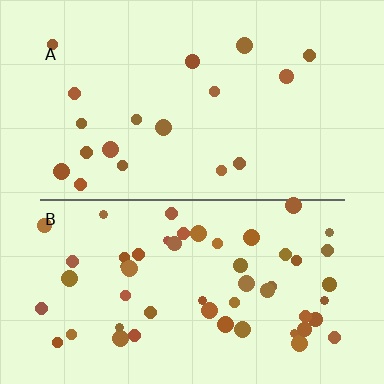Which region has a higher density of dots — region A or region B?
B (the bottom).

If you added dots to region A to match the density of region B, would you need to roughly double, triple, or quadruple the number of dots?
Approximately triple.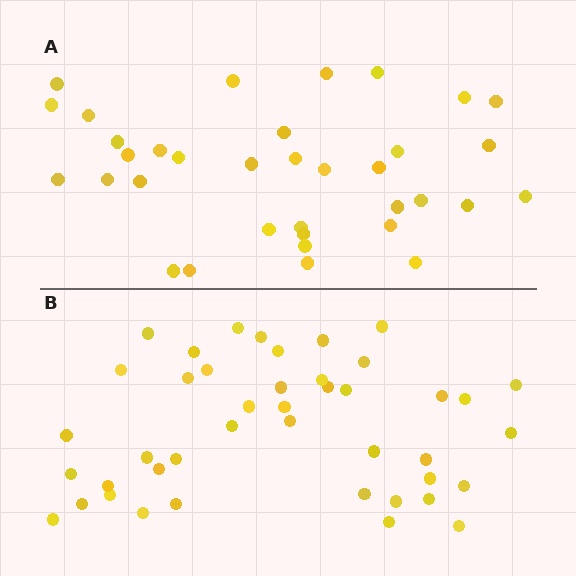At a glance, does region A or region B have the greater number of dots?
Region B (the bottom region) has more dots.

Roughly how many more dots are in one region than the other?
Region B has roughly 8 or so more dots than region A.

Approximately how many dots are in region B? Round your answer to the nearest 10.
About 40 dots. (The exact count is 43, which rounds to 40.)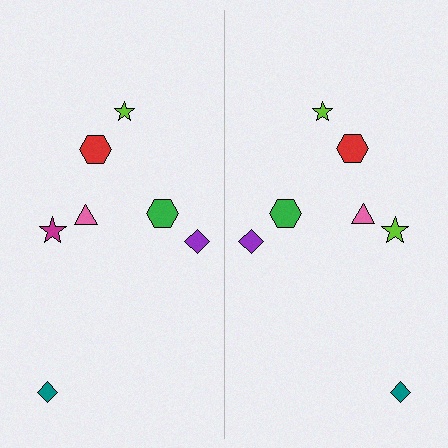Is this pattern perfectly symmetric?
No, the pattern is not perfectly symmetric. The lime star on the right side breaks the symmetry — its mirror counterpart is magenta.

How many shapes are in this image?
There are 14 shapes in this image.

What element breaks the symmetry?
The lime star on the right side breaks the symmetry — its mirror counterpart is magenta.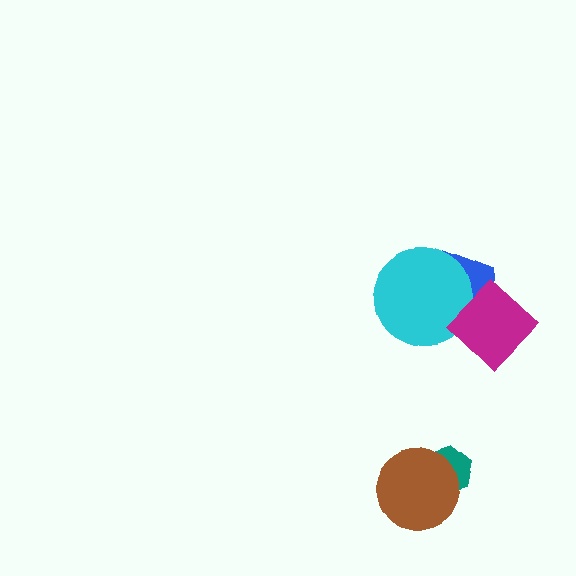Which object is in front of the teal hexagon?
The brown circle is in front of the teal hexagon.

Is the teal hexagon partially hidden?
Yes, it is partially covered by another shape.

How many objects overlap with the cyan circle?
2 objects overlap with the cyan circle.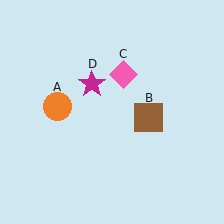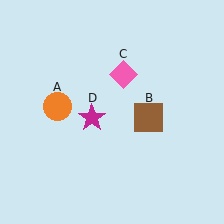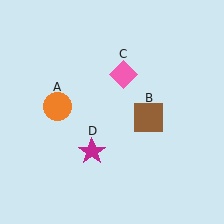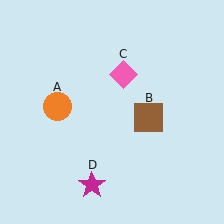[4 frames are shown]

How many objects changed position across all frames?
1 object changed position: magenta star (object D).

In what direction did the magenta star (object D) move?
The magenta star (object D) moved down.